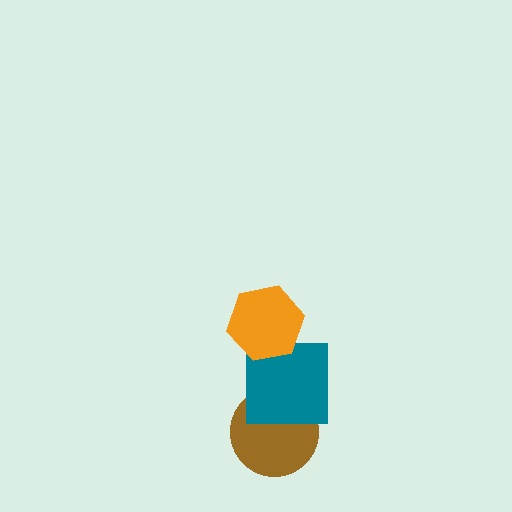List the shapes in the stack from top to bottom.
From top to bottom: the orange hexagon, the teal square, the brown circle.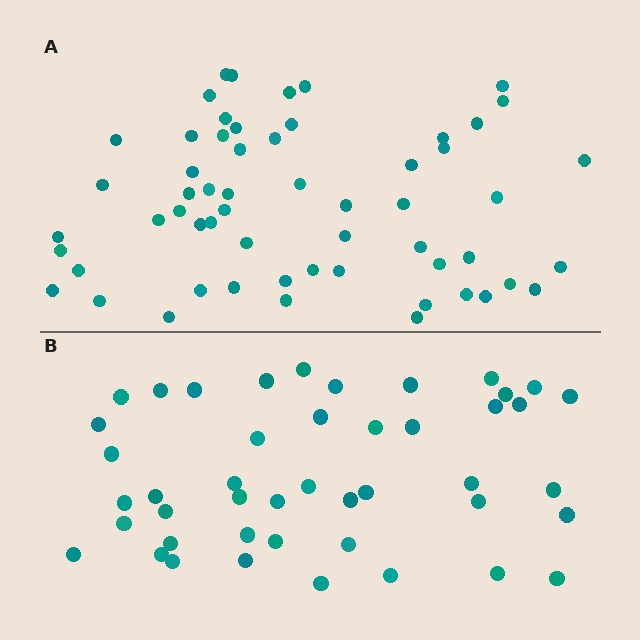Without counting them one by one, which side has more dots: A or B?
Region A (the top region) has more dots.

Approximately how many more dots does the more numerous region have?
Region A has approximately 15 more dots than region B.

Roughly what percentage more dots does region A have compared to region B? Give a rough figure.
About 30% more.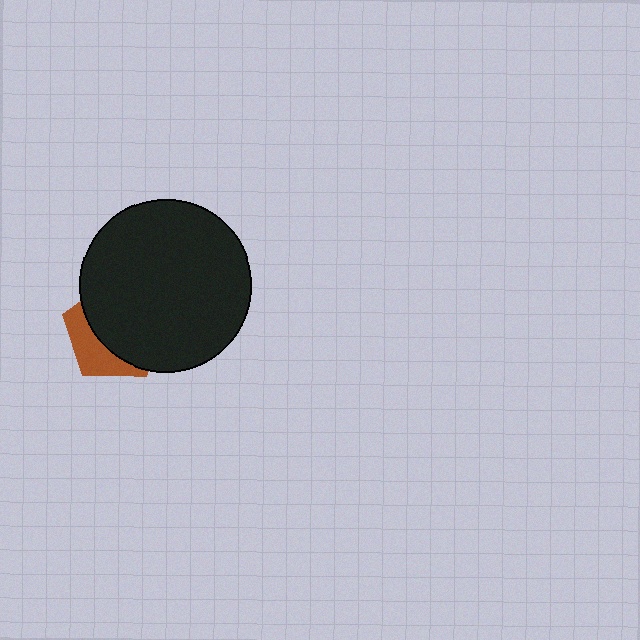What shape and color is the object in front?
The object in front is a black circle.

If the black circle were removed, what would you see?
You would see the complete brown pentagon.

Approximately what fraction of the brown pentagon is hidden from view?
Roughly 67% of the brown pentagon is hidden behind the black circle.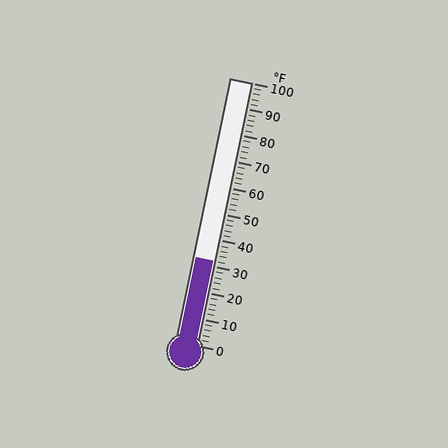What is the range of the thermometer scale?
The thermometer scale ranges from 0°F to 100°F.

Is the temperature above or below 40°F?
The temperature is below 40°F.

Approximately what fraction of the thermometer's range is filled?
The thermometer is filled to approximately 30% of its range.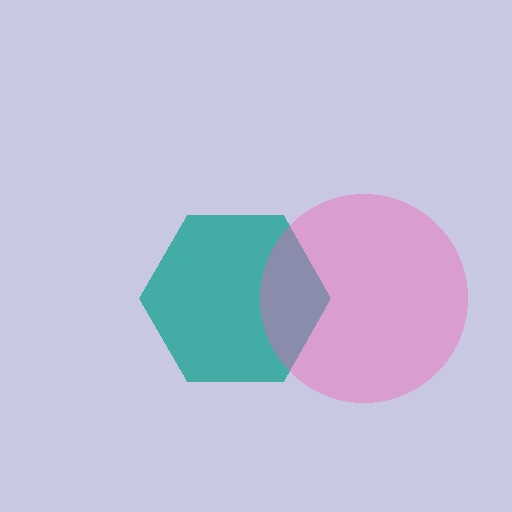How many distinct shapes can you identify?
There are 2 distinct shapes: a teal hexagon, a pink circle.